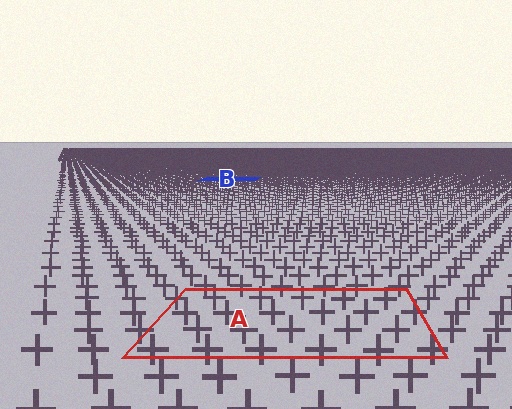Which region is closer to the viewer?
Region A is closer. The texture elements there are larger and more spread out.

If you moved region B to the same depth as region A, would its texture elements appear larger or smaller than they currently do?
They would appear larger. At a closer depth, the same texture elements are projected at a bigger on-screen size.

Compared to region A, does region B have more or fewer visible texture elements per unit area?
Region B has more texture elements per unit area — they are packed more densely because it is farther away.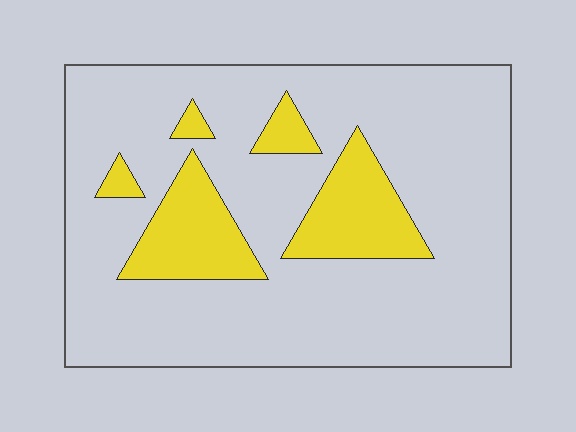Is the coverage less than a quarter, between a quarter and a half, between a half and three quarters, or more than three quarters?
Less than a quarter.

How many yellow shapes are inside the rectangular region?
5.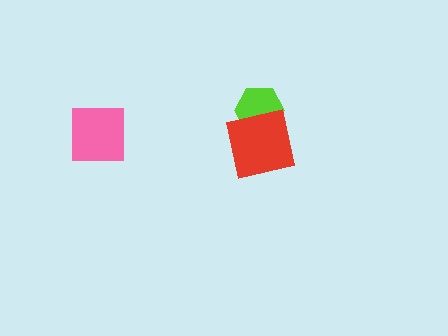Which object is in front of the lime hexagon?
The red square is in front of the lime hexagon.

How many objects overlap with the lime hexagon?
1 object overlaps with the lime hexagon.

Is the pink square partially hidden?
No, no other shape covers it.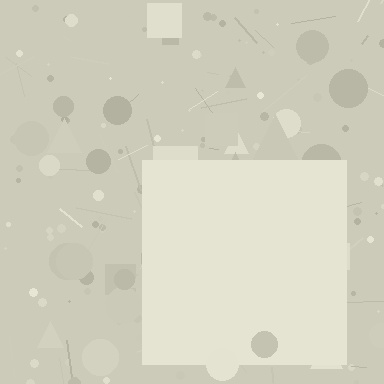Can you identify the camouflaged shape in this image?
The camouflaged shape is a square.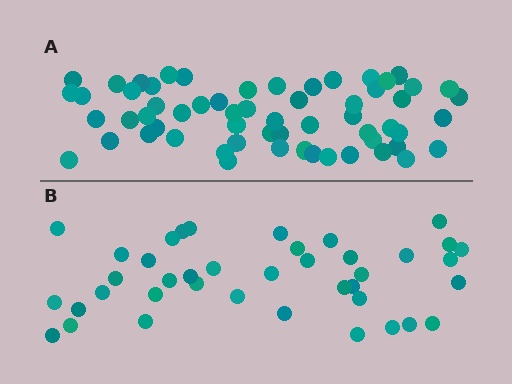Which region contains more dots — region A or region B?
Region A (the top region) has more dots.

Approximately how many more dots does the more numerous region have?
Region A has approximately 20 more dots than region B.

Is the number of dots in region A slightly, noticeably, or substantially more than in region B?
Region A has substantially more. The ratio is roughly 1.5 to 1.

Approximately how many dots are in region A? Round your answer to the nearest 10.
About 60 dots.